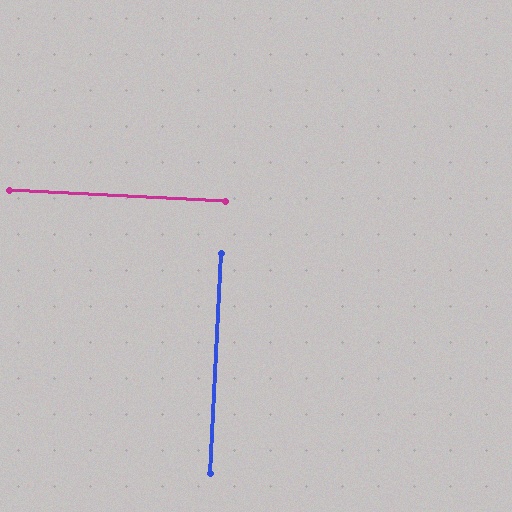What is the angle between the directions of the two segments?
Approximately 90 degrees.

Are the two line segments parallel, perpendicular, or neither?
Perpendicular — they meet at approximately 90°.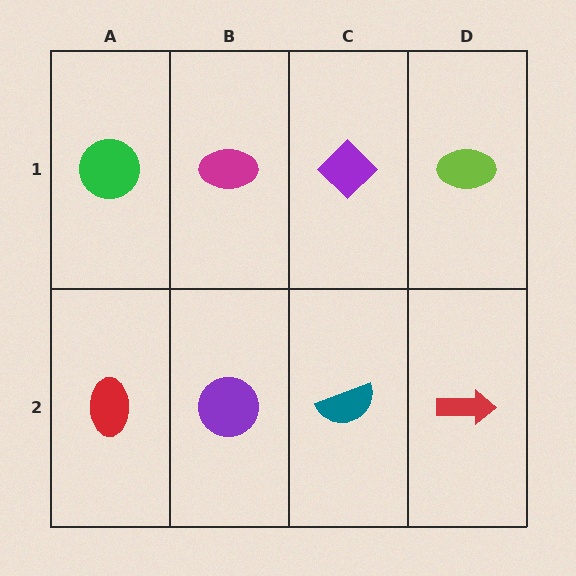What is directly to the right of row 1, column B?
A purple diamond.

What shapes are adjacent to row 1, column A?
A red ellipse (row 2, column A), a magenta ellipse (row 1, column B).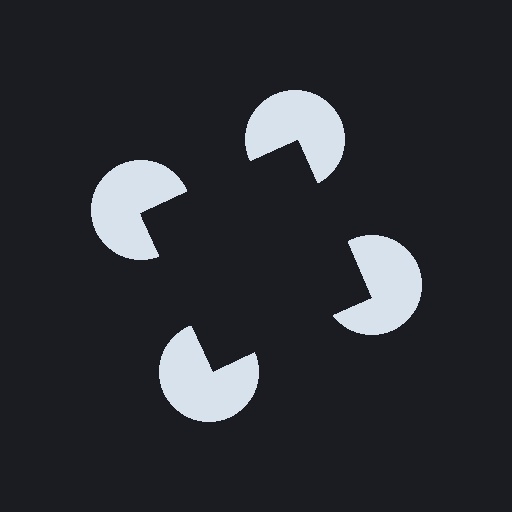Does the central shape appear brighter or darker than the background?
It typically appears slightly darker than the background, even though no actual brightness change is drawn.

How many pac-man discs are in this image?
There are 4 — one at each vertex of the illusory square.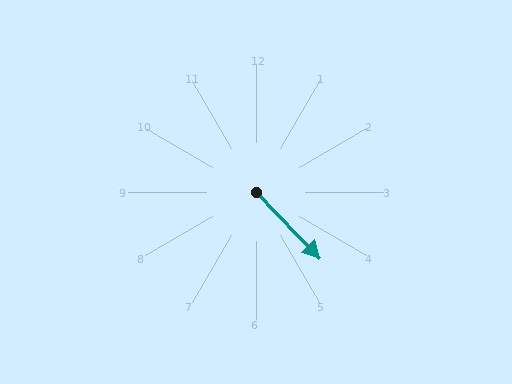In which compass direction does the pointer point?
Southeast.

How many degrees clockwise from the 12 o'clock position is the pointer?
Approximately 136 degrees.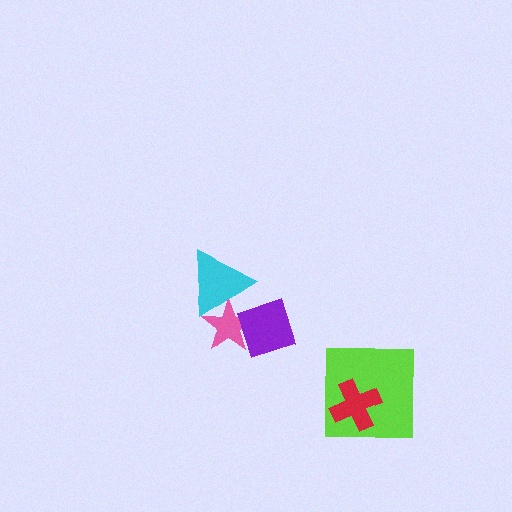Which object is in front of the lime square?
The red cross is in front of the lime square.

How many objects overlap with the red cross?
1 object overlaps with the red cross.